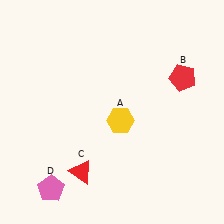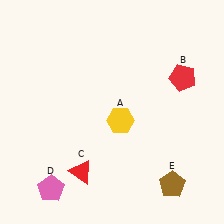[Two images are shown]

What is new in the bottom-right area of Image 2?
A brown pentagon (E) was added in the bottom-right area of Image 2.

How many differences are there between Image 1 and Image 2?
There is 1 difference between the two images.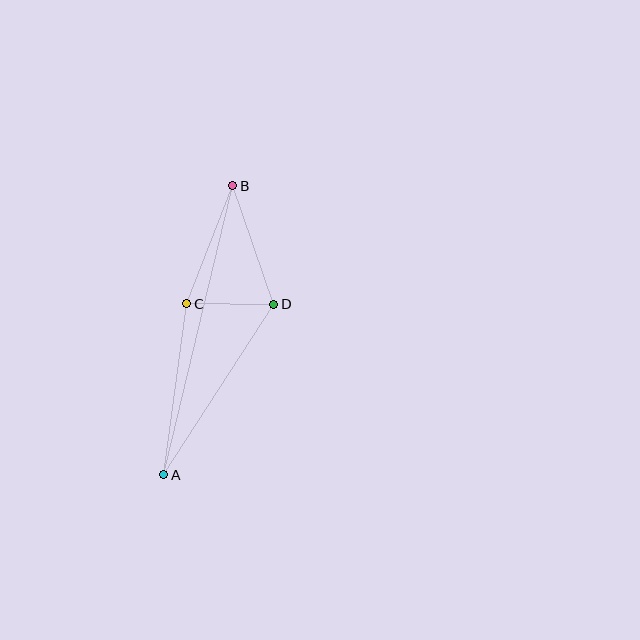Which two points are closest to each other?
Points C and D are closest to each other.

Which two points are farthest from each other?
Points A and B are farthest from each other.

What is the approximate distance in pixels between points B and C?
The distance between B and C is approximately 126 pixels.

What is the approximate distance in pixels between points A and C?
The distance between A and C is approximately 173 pixels.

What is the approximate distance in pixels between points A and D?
The distance between A and D is approximately 203 pixels.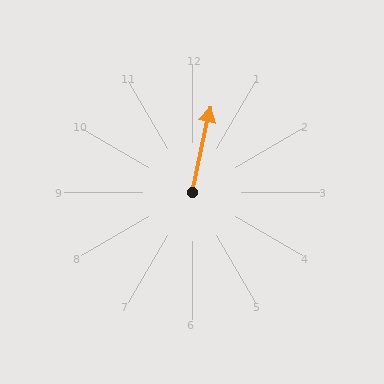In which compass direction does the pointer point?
North.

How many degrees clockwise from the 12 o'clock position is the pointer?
Approximately 12 degrees.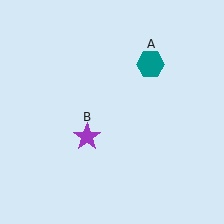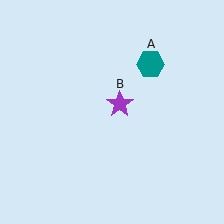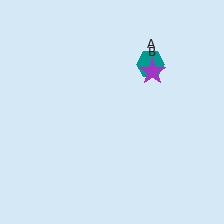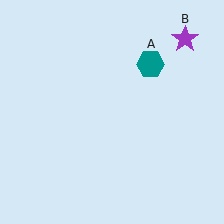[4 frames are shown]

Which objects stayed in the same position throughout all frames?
Teal hexagon (object A) remained stationary.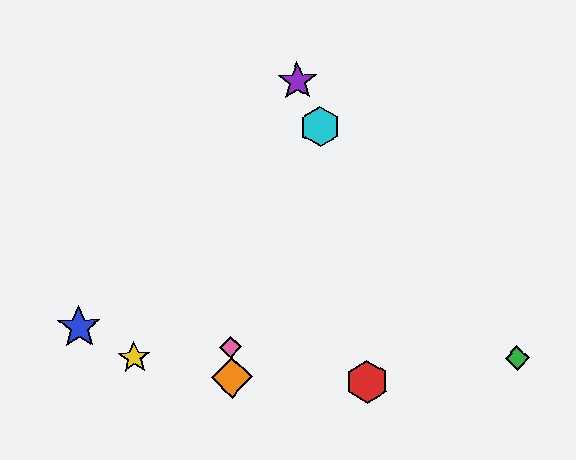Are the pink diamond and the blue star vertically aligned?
No, the pink diamond is at x≈231 and the blue star is at x≈79.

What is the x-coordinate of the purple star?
The purple star is at x≈297.